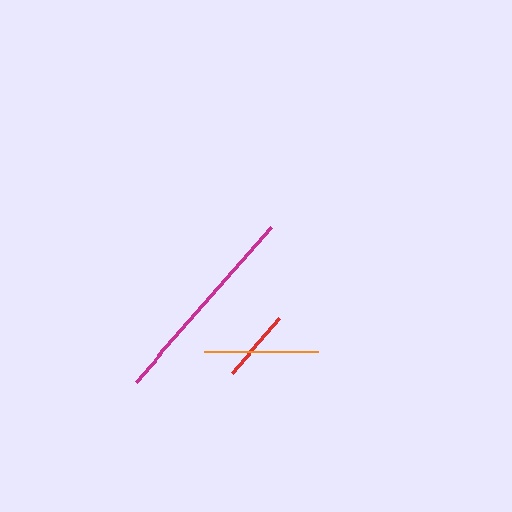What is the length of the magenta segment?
The magenta segment is approximately 205 pixels long.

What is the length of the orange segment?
The orange segment is approximately 114 pixels long.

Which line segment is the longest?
The magenta line is the longest at approximately 205 pixels.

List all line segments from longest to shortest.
From longest to shortest: magenta, orange, red.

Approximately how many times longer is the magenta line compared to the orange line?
The magenta line is approximately 1.8 times the length of the orange line.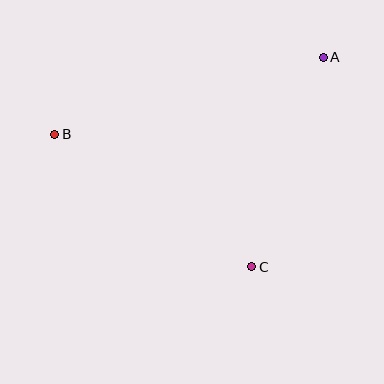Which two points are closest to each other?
Points A and C are closest to each other.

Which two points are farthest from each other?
Points A and B are farthest from each other.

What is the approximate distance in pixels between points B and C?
The distance between B and C is approximately 237 pixels.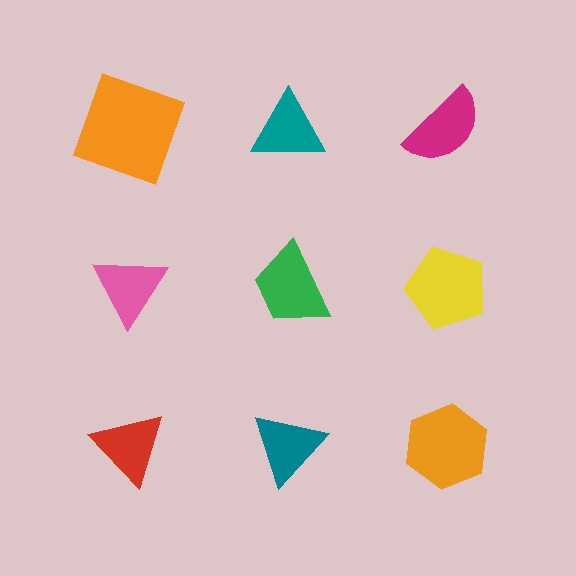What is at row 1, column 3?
A magenta semicircle.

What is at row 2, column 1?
A pink triangle.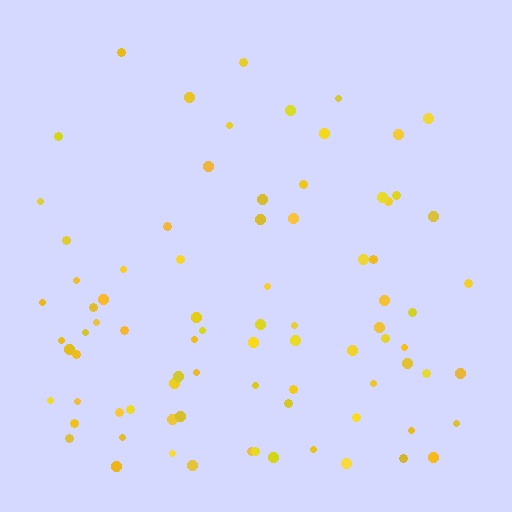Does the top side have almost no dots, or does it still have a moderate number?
Still a moderate number, just noticeably fewer than the bottom.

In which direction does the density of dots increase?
From top to bottom, with the bottom side densest.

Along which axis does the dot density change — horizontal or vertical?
Vertical.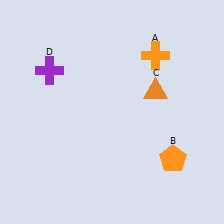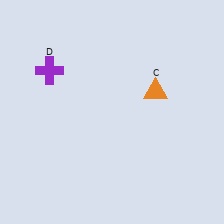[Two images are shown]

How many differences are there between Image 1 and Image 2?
There are 2 differences between the two images.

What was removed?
The orange pentagon (B), the orange cross (A) were removed in Image 2.